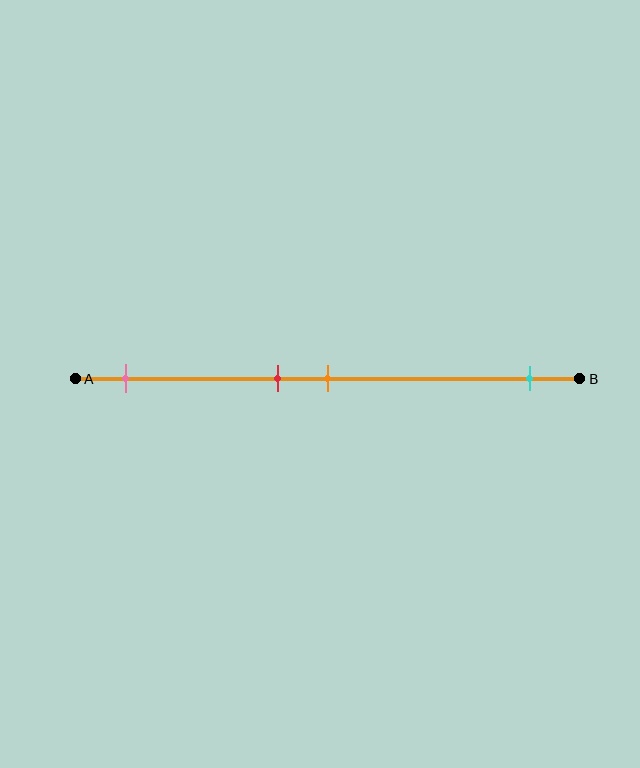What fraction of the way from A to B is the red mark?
The red mark is approximately 40% (0.4) of the way from A to B.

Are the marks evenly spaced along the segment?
No, the marks are not evenly spaced.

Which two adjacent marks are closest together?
The red and orange marks are the closest adjacent pair.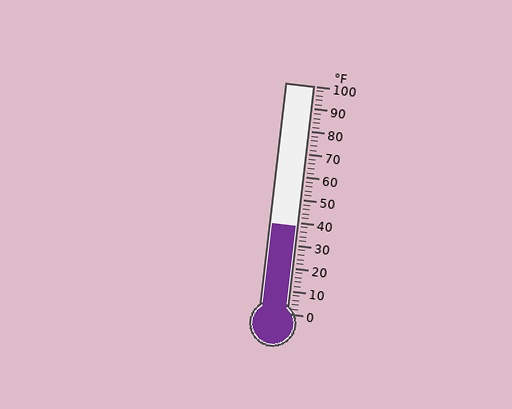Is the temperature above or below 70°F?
The temperature is below 70°F.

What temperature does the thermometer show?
The thermometer shows approximately 38°F.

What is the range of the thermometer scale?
The thermometer scale ranges from 0°F to 100°F.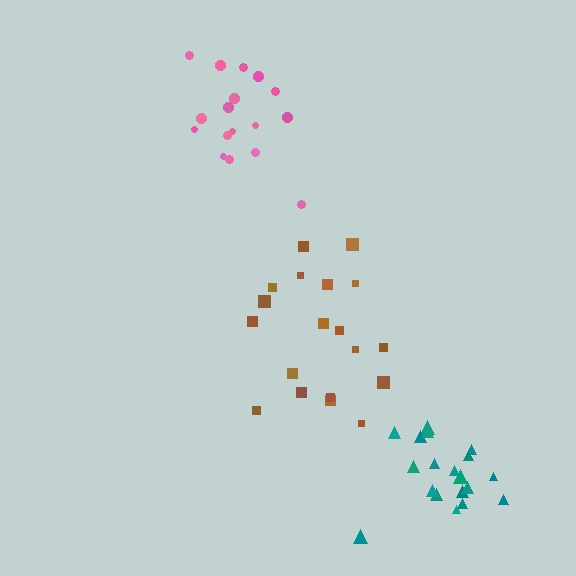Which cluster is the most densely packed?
Teal.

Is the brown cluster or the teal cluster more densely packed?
Teal.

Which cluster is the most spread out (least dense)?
Brown.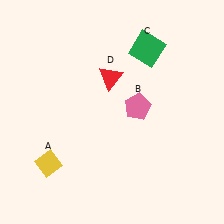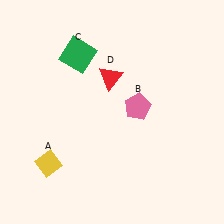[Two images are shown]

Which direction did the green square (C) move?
The green square (C) moved left.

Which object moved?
The green square (C) moved left.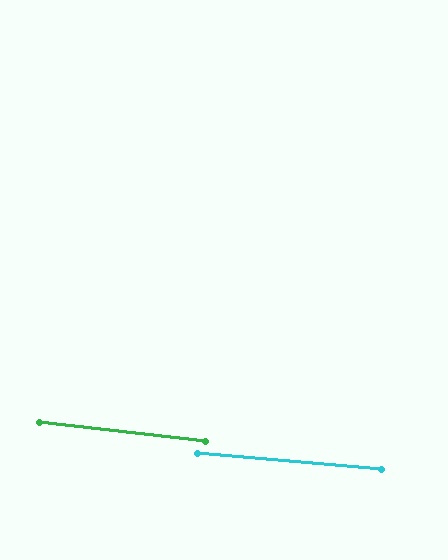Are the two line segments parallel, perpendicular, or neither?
Parallel — their directions differ by only 1.5°.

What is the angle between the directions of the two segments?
Approximately 1 degree.